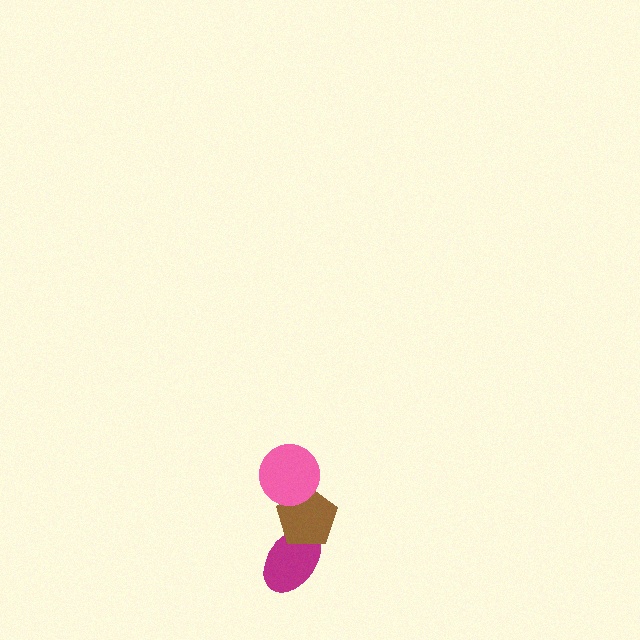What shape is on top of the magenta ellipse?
The brown pentagon is on top of the magenta ellipse.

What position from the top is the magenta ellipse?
The magenta ellipse is 3rd from the top.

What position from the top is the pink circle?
The pink circle is 1st from the top.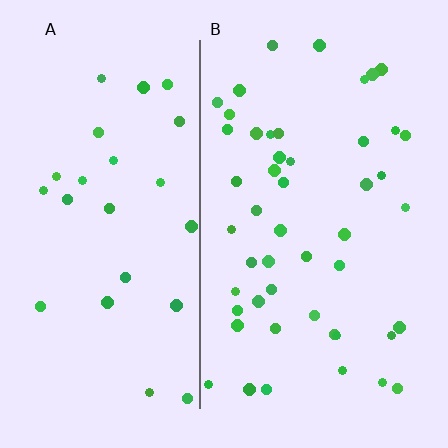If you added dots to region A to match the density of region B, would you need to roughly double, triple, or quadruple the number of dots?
Approximately double.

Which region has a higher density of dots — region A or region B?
B (the right).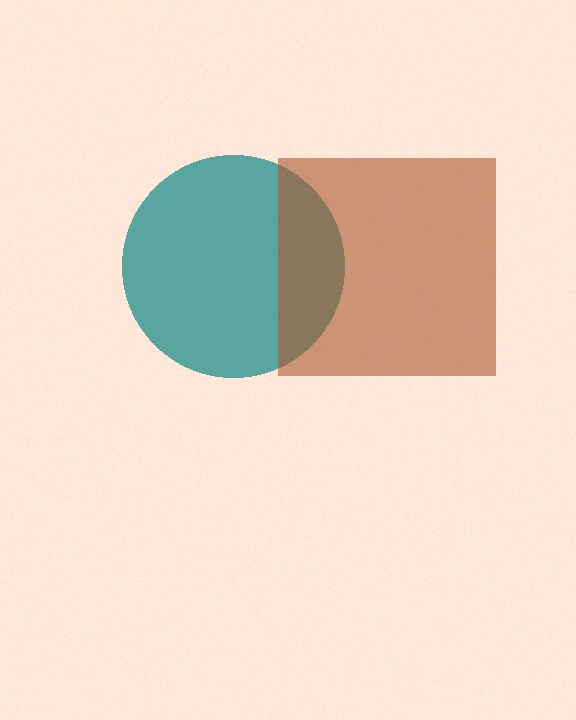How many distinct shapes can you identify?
There are 2 distinct shapes: a teal circle, a brown square.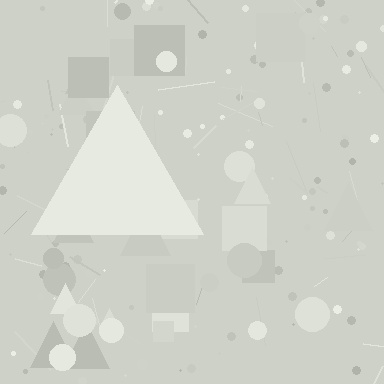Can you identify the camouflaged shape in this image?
The camouflaged shape is a triangle.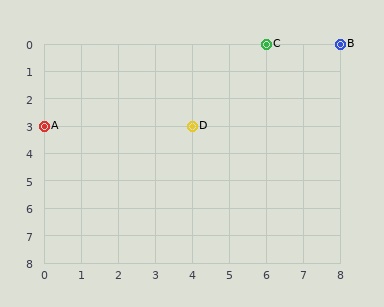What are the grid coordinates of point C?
Point C is at grid coordinates (6, 0).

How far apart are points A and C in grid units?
Points A and C are 6 columns and 3 rows apart (about 6.7 grid units diagonally).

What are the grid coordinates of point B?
Point B is at grid coordinates (8, 0).